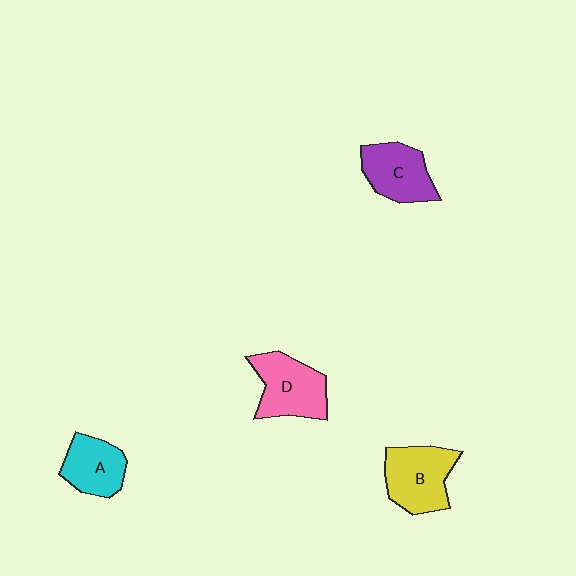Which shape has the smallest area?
Shape A (cyan).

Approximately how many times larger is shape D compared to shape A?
Approximately 1.3 times.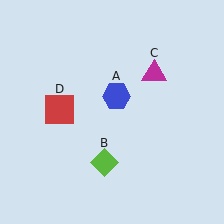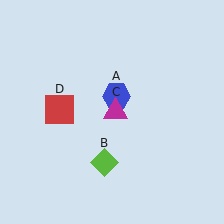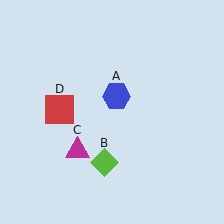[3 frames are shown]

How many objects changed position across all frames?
1 object changed position: magenta triangle (object C).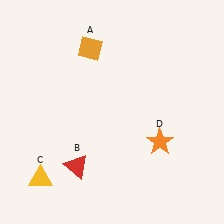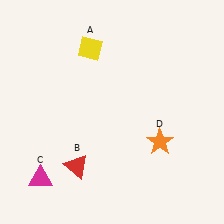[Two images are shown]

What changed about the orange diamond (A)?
In Image 1, A is orange. In Image 2, it changed to yellow.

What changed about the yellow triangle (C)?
In Image 1, C is yellow. In Image 2, it changed to magenta.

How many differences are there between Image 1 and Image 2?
There are 2 differences between the two images.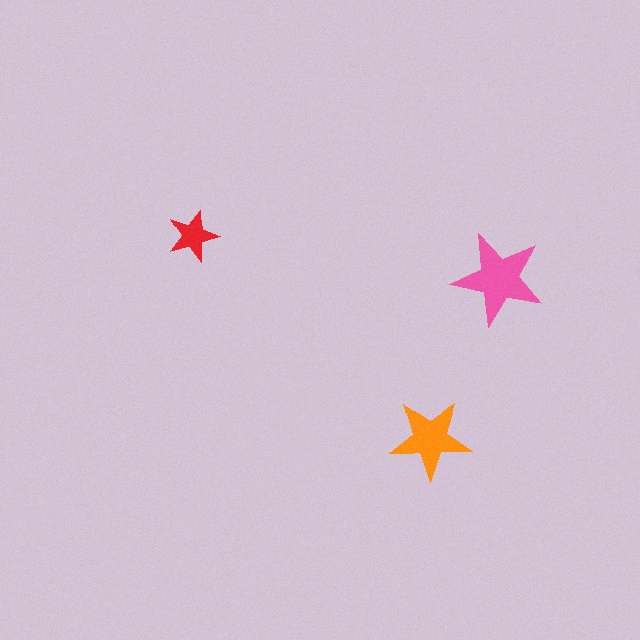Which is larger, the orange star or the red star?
The orange one.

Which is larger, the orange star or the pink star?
The pink one.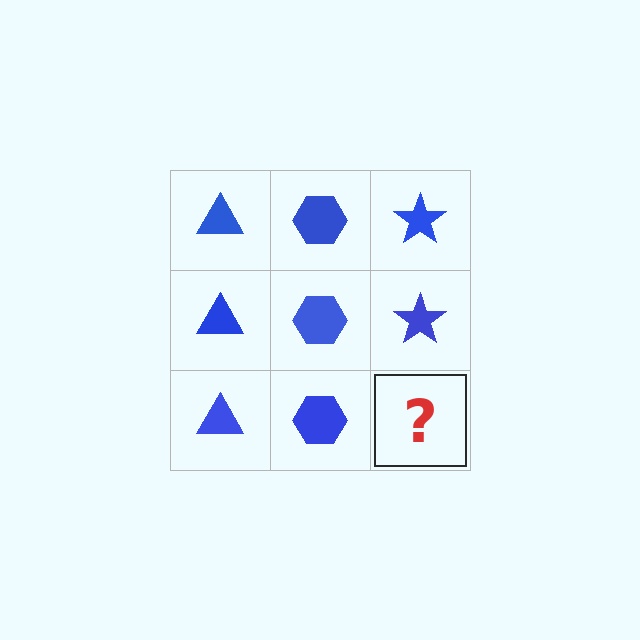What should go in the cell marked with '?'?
The missing cell should contain a blue star.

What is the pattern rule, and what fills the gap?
The rule is that each column has a consistent shape. The gap should be filled with a blue star.